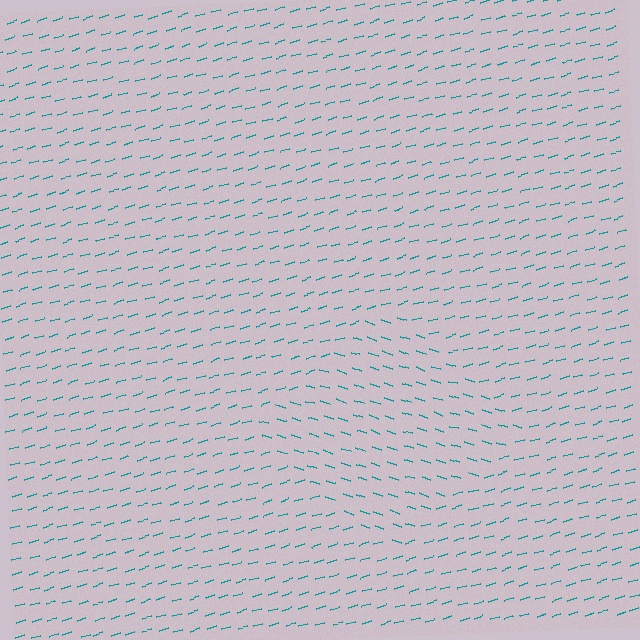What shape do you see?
I see a diamond.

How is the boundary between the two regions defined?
The boundary is defined purely by a change in line orientation (approximately 35 degrees difference). All lines are the same color and thickness.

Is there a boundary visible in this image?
Yes, there is a texture boundary formed by a change in line orientation.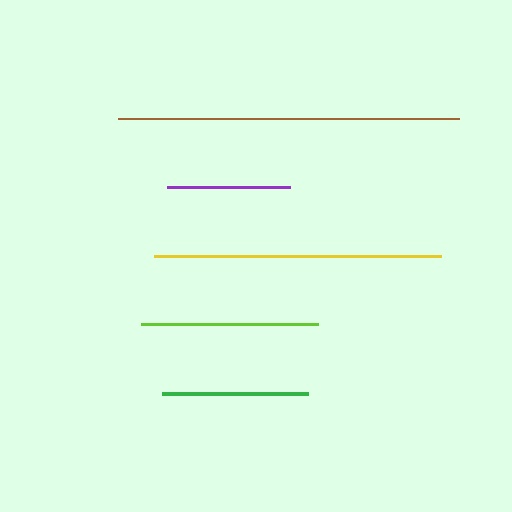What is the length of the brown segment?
The brown segment is approximately 341 pixels long.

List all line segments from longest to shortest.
From longest to shortest: brown, yellow, lime, green, purple.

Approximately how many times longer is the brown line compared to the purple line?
The brown line is approximately 2.8 times the length of the purple line.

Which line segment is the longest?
The brown line is the longest at approximately 341 pixels.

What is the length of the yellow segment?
The yellow segment is approximately 288 pixels long.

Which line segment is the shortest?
The purple line is the shortest at approximately 123 pixels.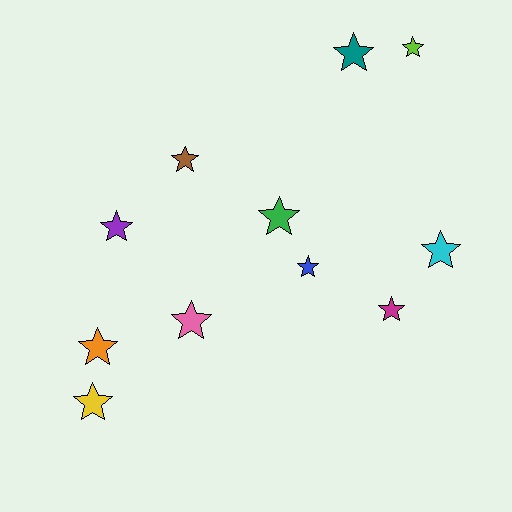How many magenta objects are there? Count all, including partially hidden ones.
There is 1 magenta object.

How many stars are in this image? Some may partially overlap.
There are 11 stars.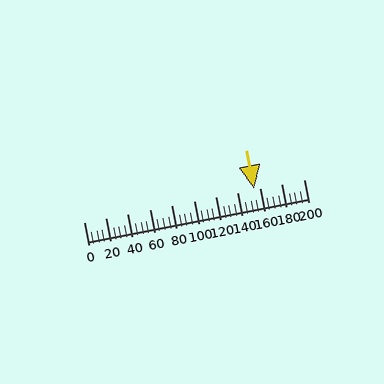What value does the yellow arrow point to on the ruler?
The yellow arrow points to approximately 155.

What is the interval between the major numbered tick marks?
The major tick marks are spaced 20 units apart.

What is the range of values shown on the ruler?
The ruler shows values from 0 to 200.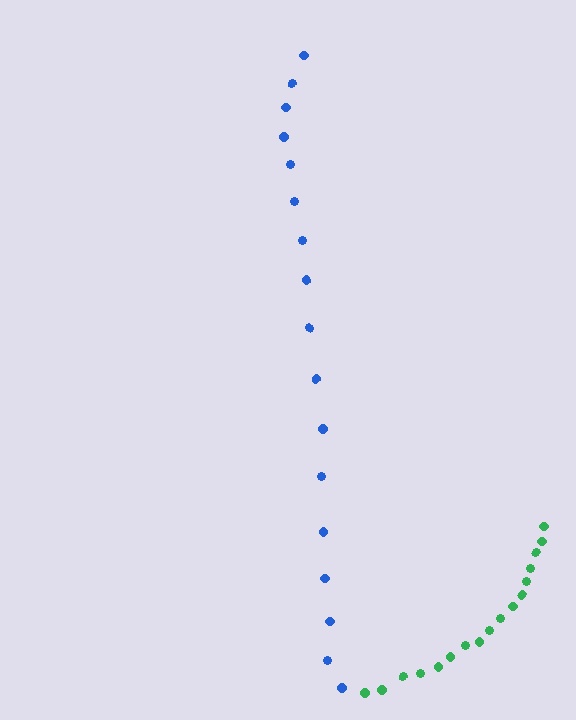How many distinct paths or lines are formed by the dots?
There are 2 distinct paths.